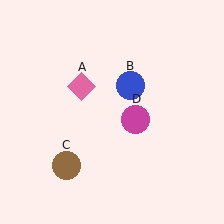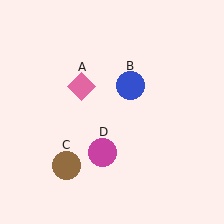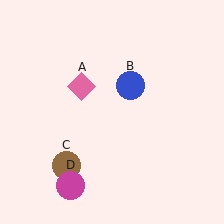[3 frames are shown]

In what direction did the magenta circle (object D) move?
The magenta circle (object D) moved down and to the left.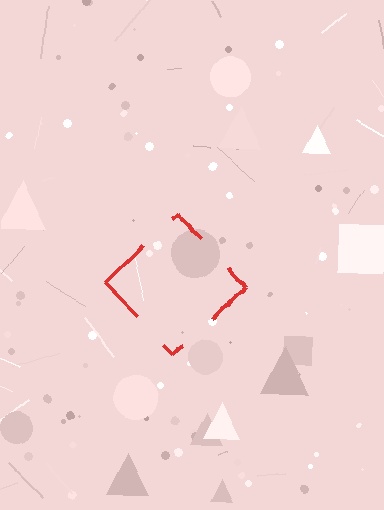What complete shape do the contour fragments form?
The contour fragments form a diamond.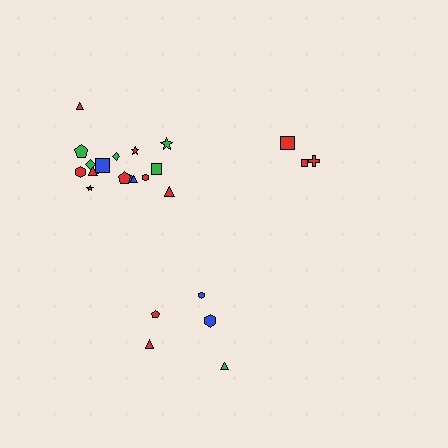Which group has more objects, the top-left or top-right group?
The top-left group.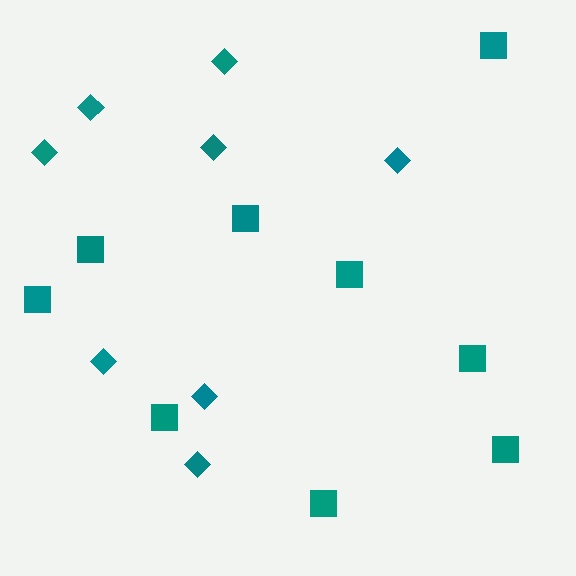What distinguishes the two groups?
There are 2 groups: one group of squares (9) and one group of diamonds (8).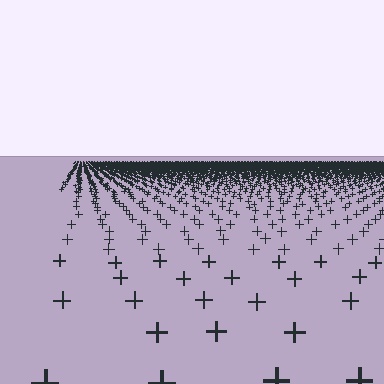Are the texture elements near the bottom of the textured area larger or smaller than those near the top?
Larger. Near the bottom, elements are closer to the viewer and appear at a bigger on-screen size.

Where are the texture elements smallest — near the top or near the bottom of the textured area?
Near the top.